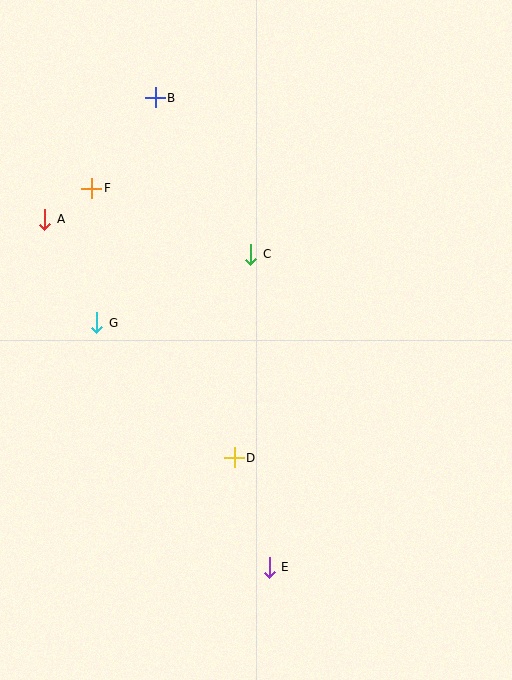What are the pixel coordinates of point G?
Point G is at (97, 323).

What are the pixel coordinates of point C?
Point C is at (251, 254).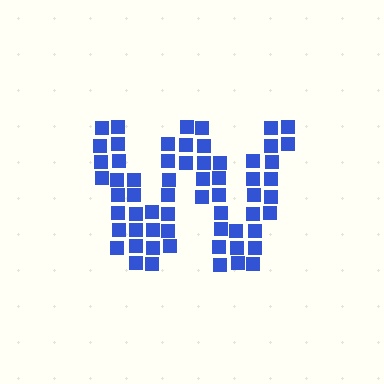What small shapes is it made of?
It is made of small squares.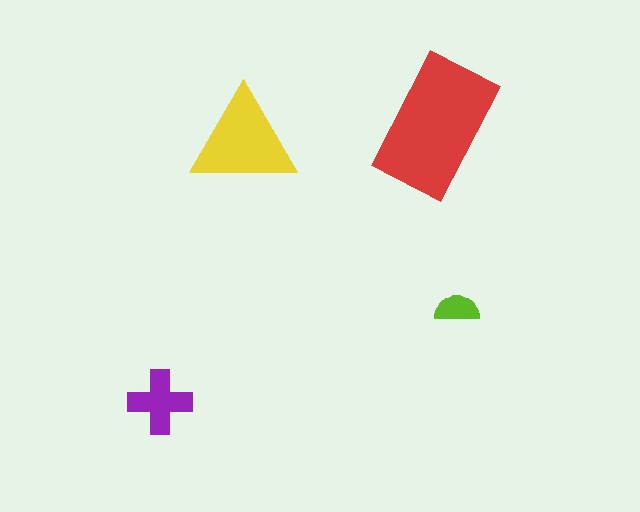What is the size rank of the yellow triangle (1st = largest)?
2nd.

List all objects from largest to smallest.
The red rectangle, the yellow triangle, the purple cross, the lime semicircle.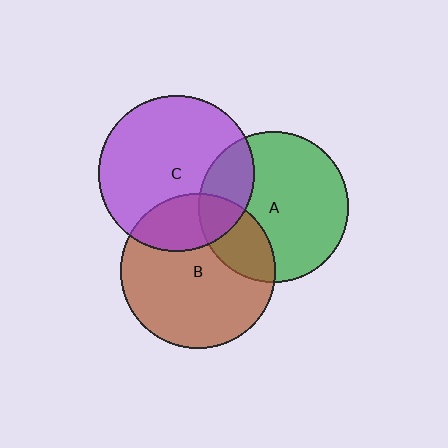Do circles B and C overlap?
Yes.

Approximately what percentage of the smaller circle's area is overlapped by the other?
Approximately 25%.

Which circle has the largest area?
Circle C (purple).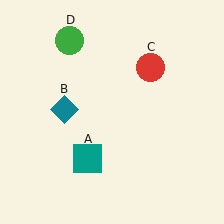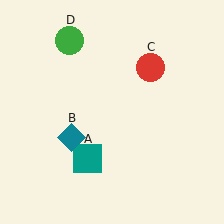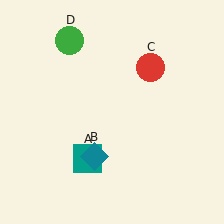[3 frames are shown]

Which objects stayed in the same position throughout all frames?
Teal square (object A) and red circle (object C) and green circle (object D) remained stationary.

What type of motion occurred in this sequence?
The teal diamond (object B) rotated counterclockwise around the center of the scene.